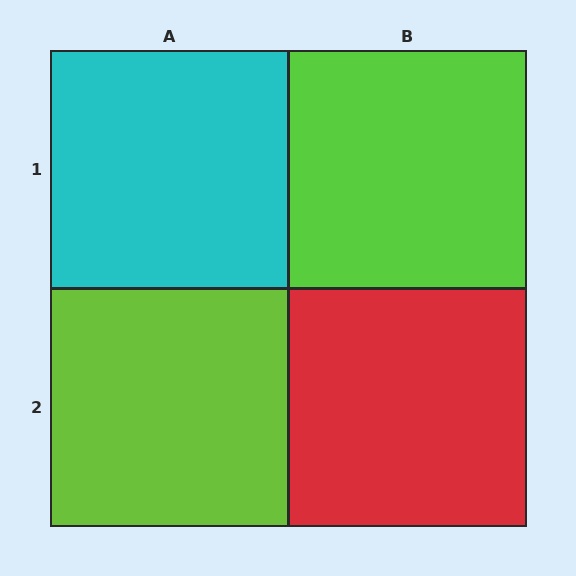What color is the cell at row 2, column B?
Red.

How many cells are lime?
2 cells are lime.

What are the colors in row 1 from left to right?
Cyan, lime.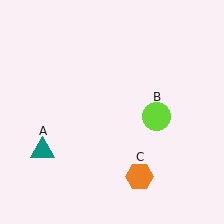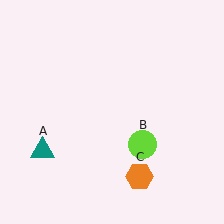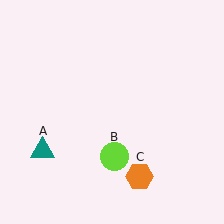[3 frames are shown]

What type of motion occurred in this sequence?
The lime circle (object B) rotated clockwise around the center of the scene.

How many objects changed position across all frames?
1 object changed position: lime circle (object B).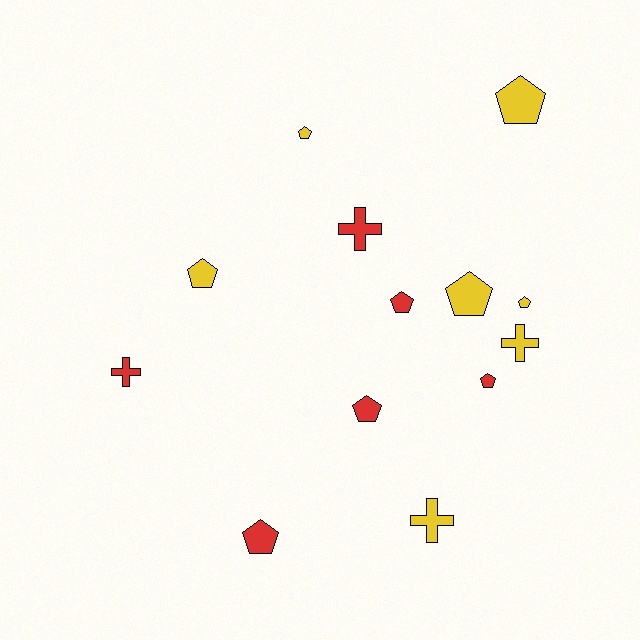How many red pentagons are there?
There are 4 red pentagons.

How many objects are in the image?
There are 13 objects.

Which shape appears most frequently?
Pentagon, with 9 objects.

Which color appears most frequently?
Yellow, with 7 objects.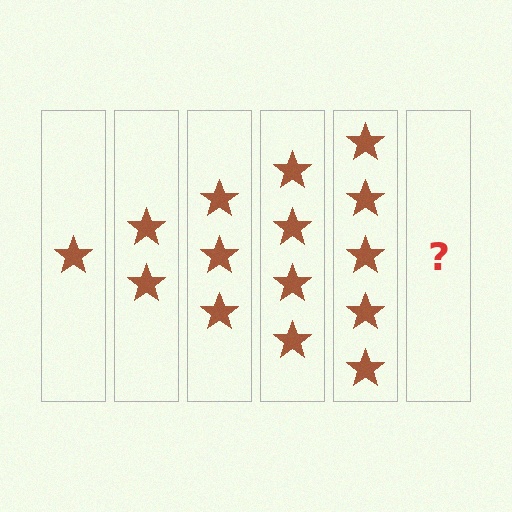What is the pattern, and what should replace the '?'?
The pattern is that each step adds one more star. The '?' should be 6 stars.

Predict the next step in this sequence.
The next step is 6 stars.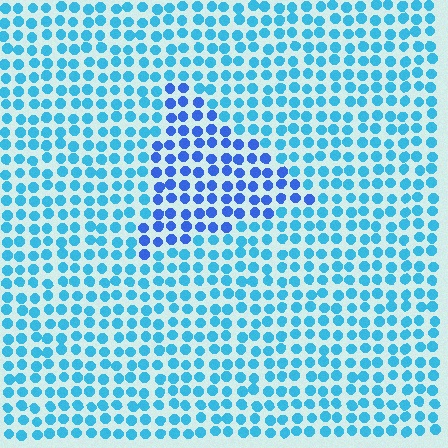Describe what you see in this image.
The image is filled with small cyan elements in a uniform arrangement. A triangle-shaped region is visible where the elements are tinted to a slightly different hue, forming a subtle color boundary.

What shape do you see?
I see a triangle.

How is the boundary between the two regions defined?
The boundary is defined purely by a slight shift in hue (about 30 degrees). Spacing, size, and orientation are identical on both sides.